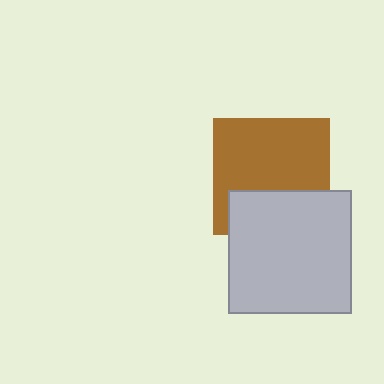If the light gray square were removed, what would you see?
You would see the complete brown square.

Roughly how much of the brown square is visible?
Most of it is visible (roughly 66%).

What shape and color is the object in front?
The object in front is a light gray square.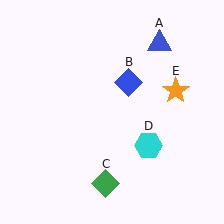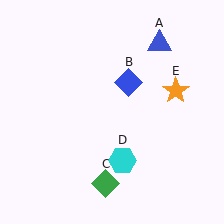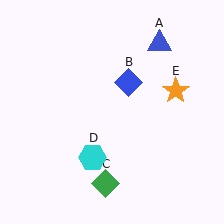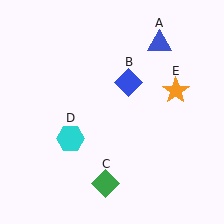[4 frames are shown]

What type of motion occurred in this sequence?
The cyan hexagon (object D) rotated clockwise around the center of the scene.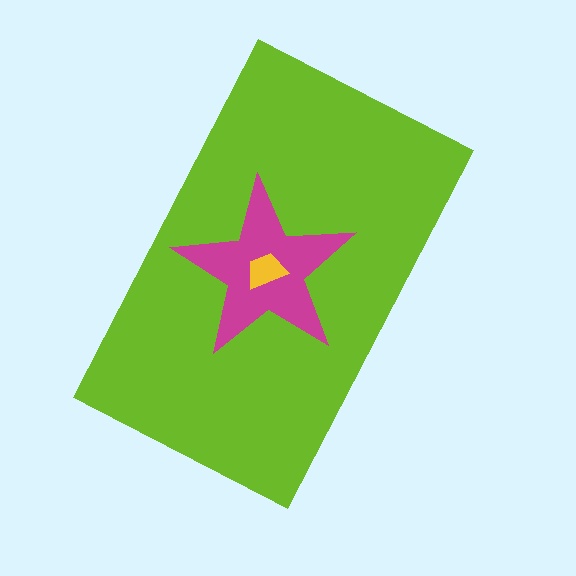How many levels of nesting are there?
3.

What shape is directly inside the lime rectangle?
The magenta star.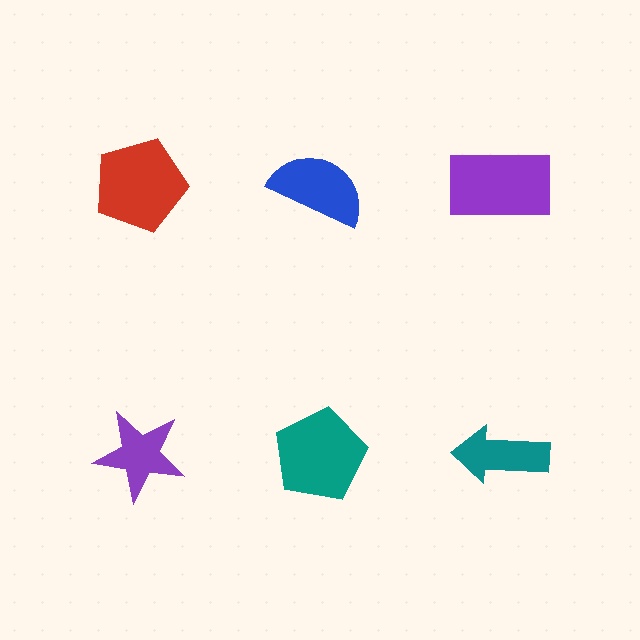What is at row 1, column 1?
A red pentagon.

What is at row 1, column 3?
A purple rectangle.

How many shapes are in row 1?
3 shapes.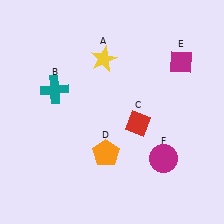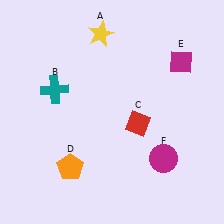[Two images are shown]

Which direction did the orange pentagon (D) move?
The orange pentagon (D) moved left.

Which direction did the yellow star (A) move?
The yellow star (A) moved up.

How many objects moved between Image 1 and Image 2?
2 objects moved between the two images.